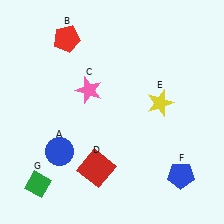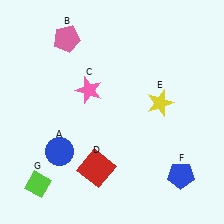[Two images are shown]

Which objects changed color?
B changed from red to pink. G changed from green to lime.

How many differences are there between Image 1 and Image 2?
There are 2 differences between the two images.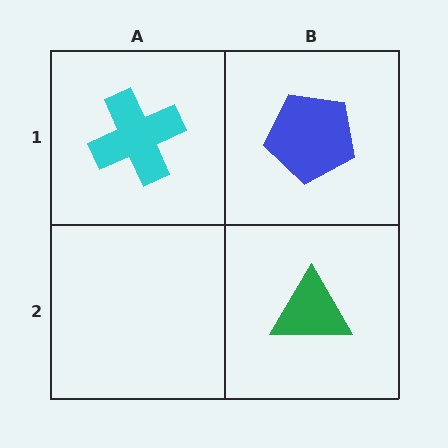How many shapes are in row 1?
2 shapes.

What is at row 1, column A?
A cyan cross.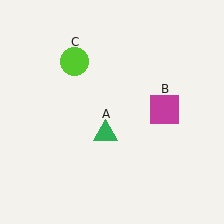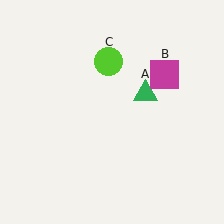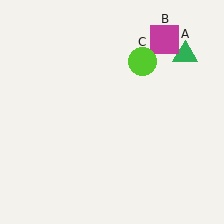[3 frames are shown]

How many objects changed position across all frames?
3 objects changed position: green triangle (object A), magenta square (object B), lime circle (object C).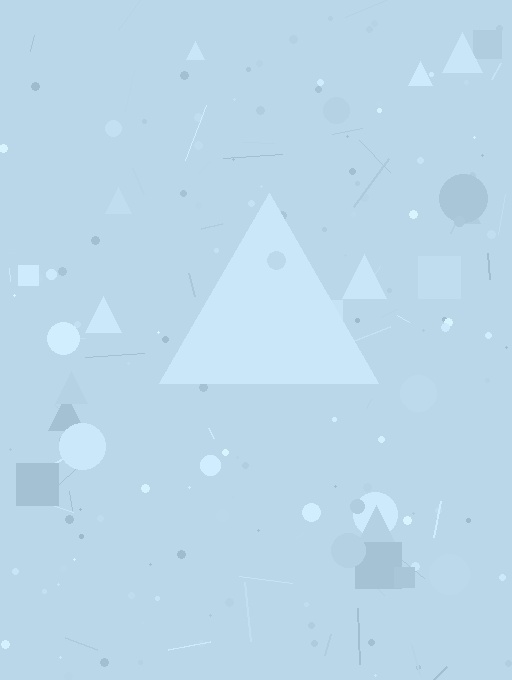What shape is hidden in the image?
A triangle is hidden in the image.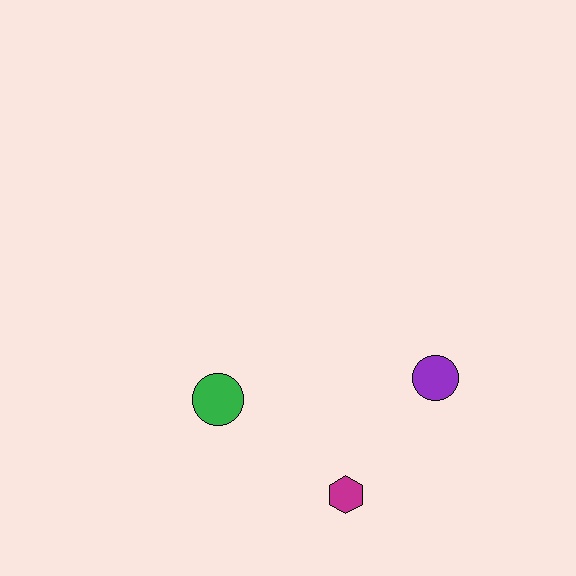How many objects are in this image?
There are 3 objects.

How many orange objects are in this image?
There are no orange objects.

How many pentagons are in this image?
There are no pentagons.